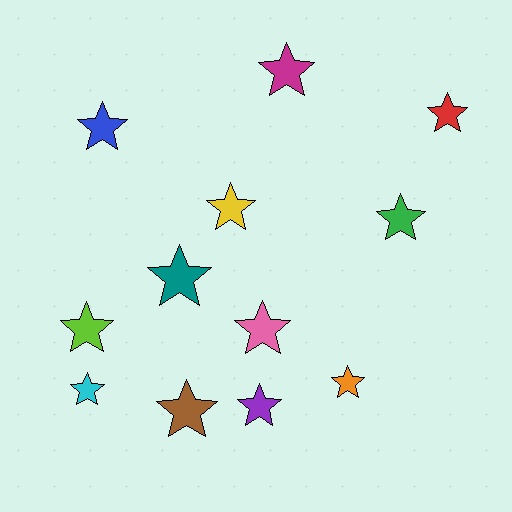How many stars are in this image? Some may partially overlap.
There are 12 stars.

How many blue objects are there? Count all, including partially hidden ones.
There is 1 blue object.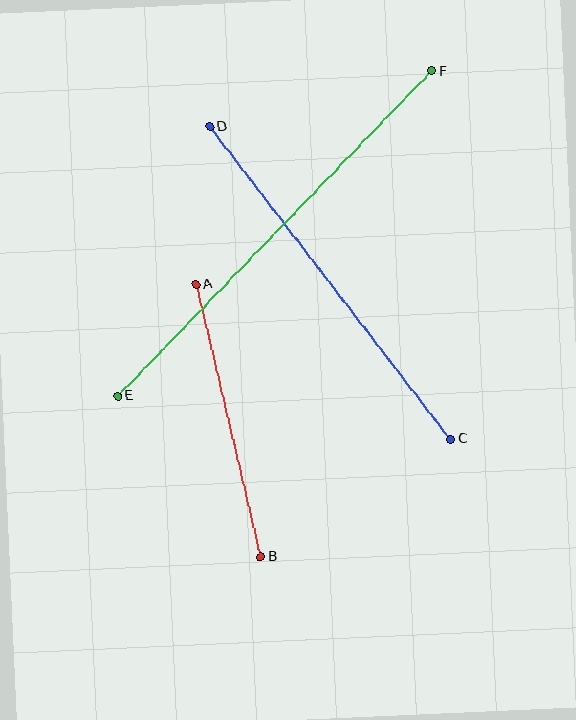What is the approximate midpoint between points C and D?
The midpoint is at approximately (330, 283) pixels.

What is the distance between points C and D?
The distance is approximately 394 pixels.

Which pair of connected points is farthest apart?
Points E and F are farthest apart.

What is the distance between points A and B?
The distance is approximately 280 pixels.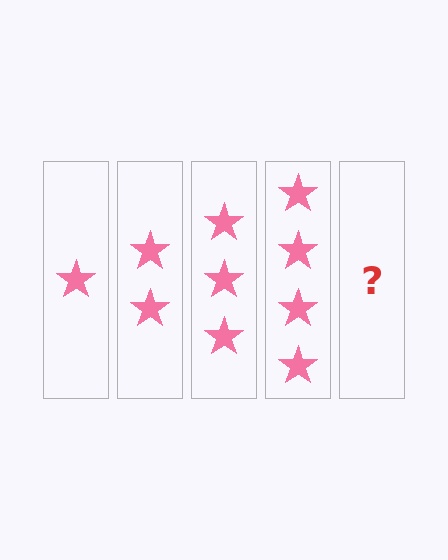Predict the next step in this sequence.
The next step is 5 stars.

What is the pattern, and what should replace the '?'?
The pattern is that each step adds one more star. The '?' should be 5 stars.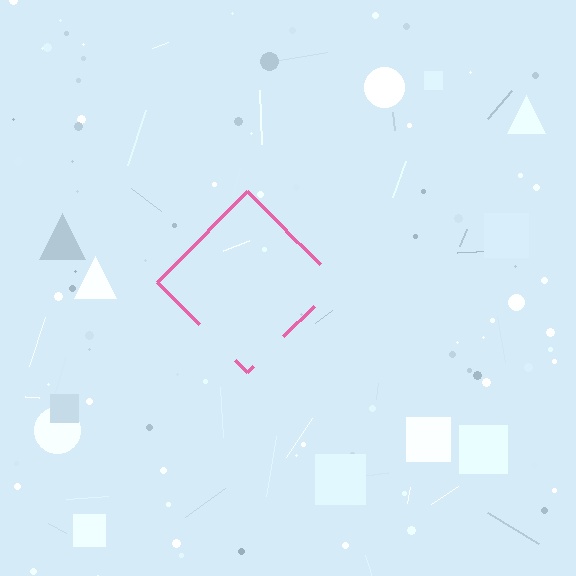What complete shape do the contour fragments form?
The contour fragments form a diamond.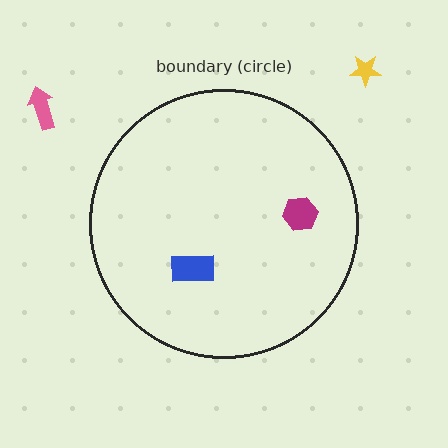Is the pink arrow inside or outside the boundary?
Outside.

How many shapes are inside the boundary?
2 inside, 2 outside.